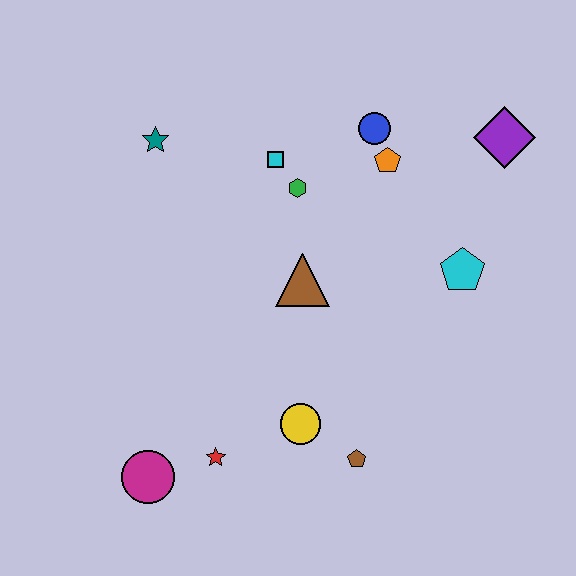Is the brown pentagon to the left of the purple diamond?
Yes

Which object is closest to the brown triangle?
The green hexagon is closest to the brown triangle.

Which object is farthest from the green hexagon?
The magenta circle is farthest from the green hexagon.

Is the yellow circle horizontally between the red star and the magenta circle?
No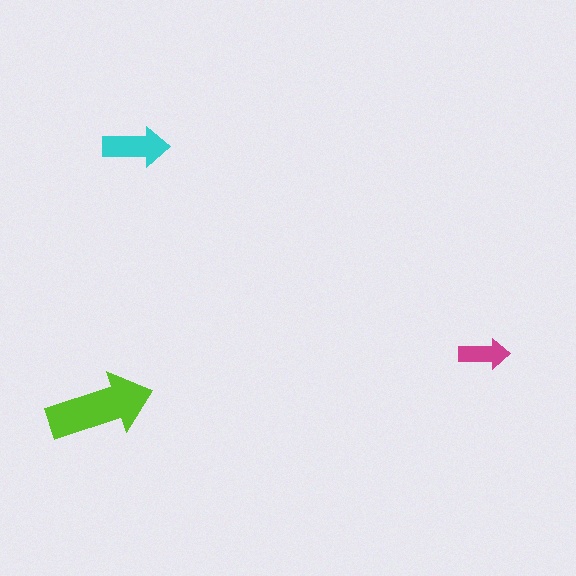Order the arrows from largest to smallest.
the lime one, the cyan one, the magenta one.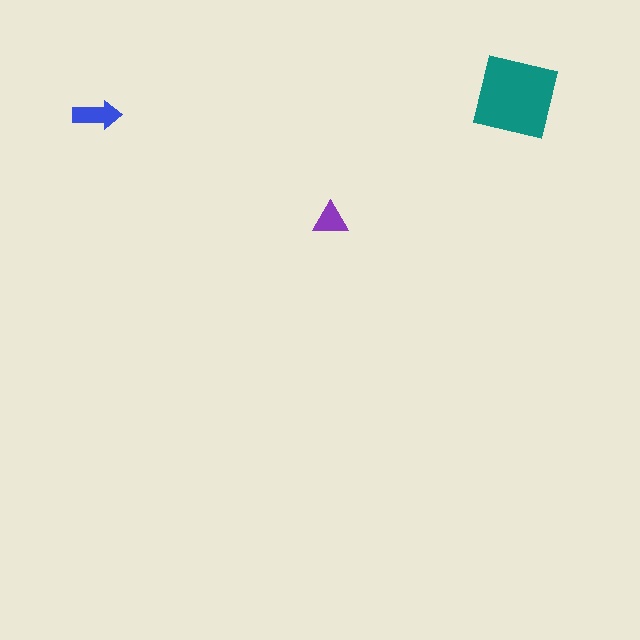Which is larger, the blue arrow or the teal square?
The teal square.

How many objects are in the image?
There are 3 objects in the image.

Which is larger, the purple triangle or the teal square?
The teal square.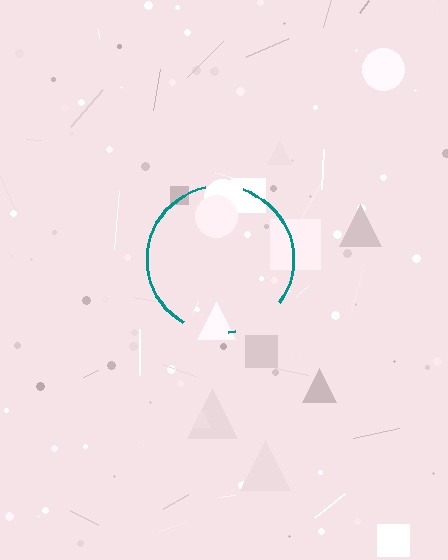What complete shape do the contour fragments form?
The contour fragments form a circle.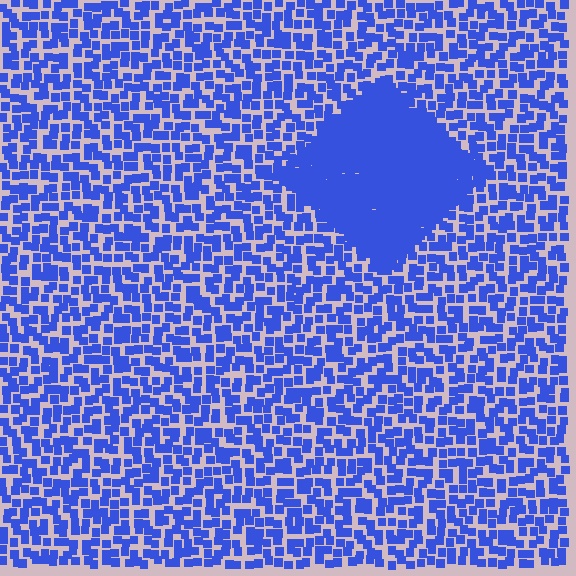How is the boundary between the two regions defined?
The boundary is defined by a change in element density (approximately 2.9x ratio). All elements are the same color, size, and shape.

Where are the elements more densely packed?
The elements are more densely packed inside the diamond boundary.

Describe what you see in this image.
The image contains small blue elements arranged at two different densities. A diamond-shaped region is visible where the elements are more densely packed than the surrounding area.